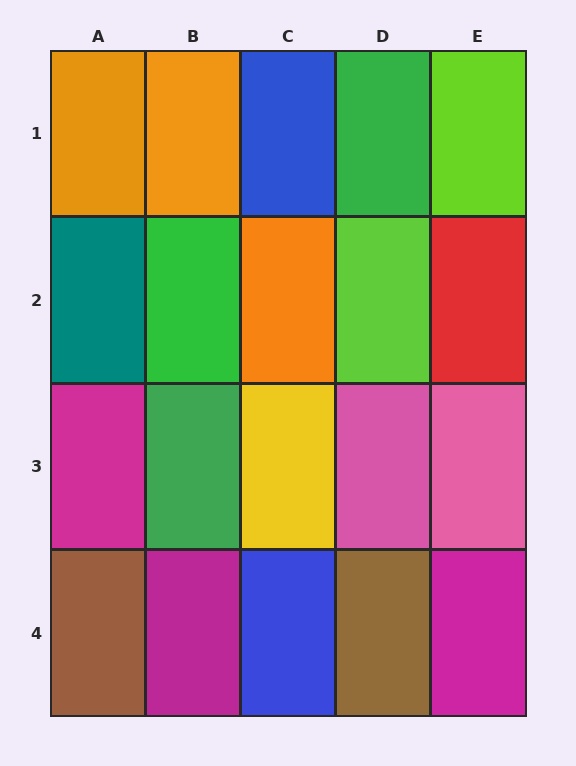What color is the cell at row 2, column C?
Orange.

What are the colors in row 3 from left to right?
Magenta, green, yellow, pink, pink.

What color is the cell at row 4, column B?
Magenta.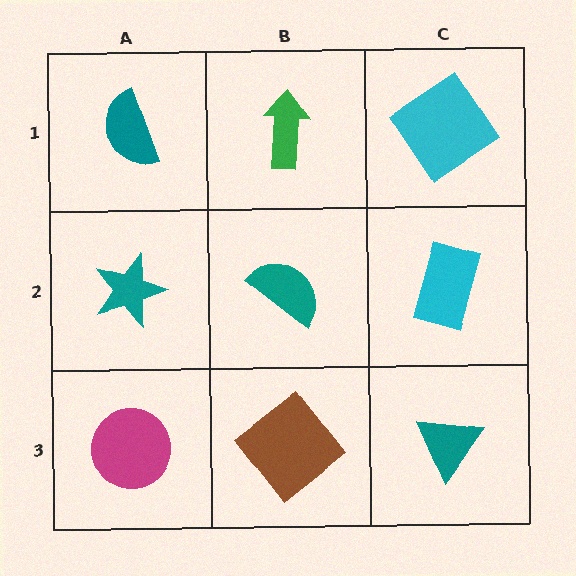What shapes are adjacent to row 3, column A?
A teal star (row 2, column A), a brown diamond (row 3, column B).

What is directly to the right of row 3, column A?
A brown diamond.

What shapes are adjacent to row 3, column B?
A teal semicircle (row 2, column B), a magenta circle (row 3, column A), a teal triangle (row 3, column C).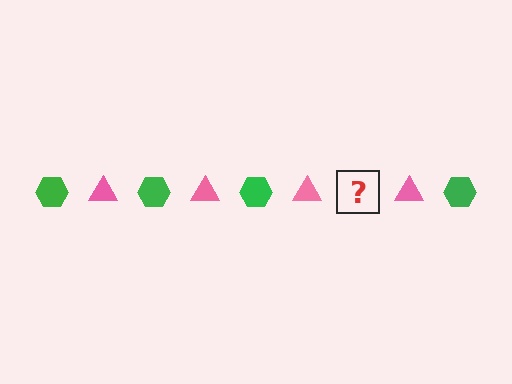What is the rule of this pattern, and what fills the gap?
The rule is that the pattern alternates between green hexagon and pink triangle. The gap should be filled with a green hexagon.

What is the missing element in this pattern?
The missing element is a green hexagon.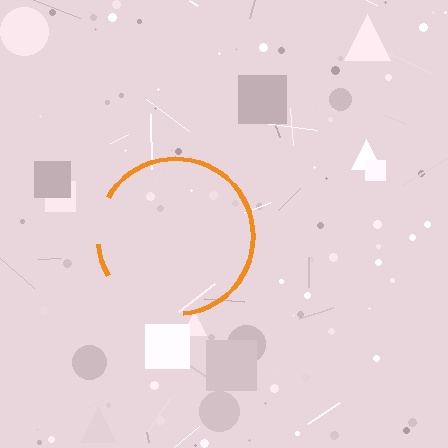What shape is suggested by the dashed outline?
The dashed outline suggests a circle.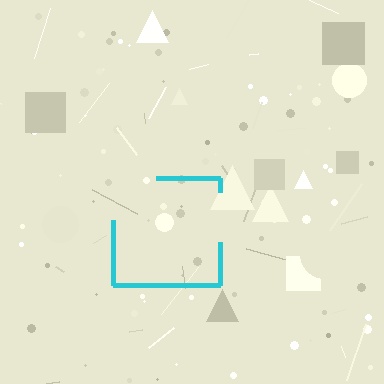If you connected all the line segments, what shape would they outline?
They would outline a square.